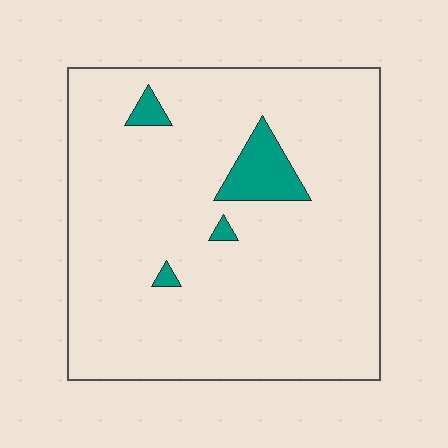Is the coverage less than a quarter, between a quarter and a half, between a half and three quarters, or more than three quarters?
Less than a quarter.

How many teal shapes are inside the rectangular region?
4.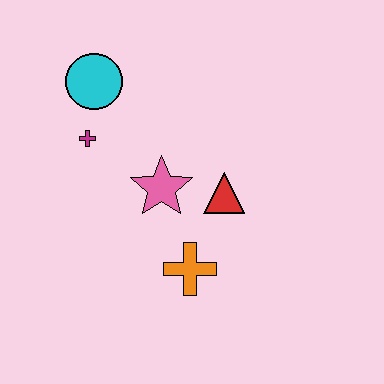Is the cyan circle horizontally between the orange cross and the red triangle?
No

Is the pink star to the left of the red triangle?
Yes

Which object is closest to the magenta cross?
The cyan circle is closest to the magenta cross.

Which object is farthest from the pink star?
The cyan circle is farthest from the pink star.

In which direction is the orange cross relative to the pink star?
The orange cross is below the pink star.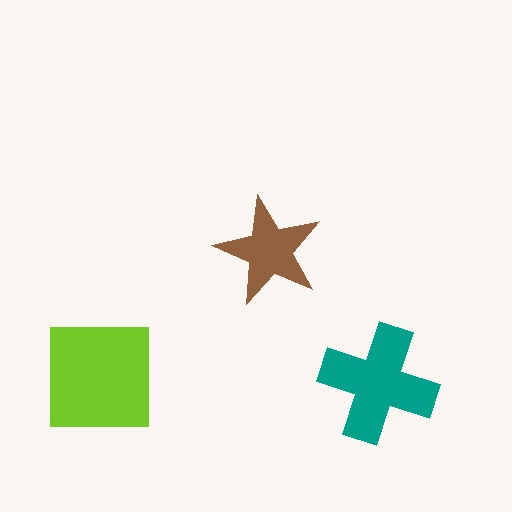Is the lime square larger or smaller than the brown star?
Larger.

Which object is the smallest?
The brown star.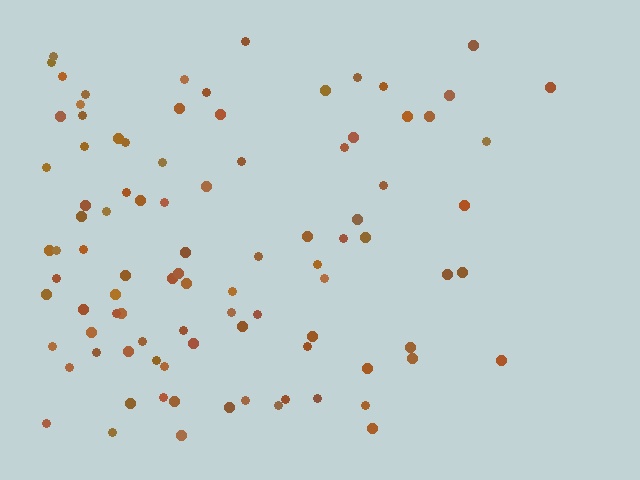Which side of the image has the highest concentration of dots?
The left.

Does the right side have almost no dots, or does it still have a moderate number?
Still a moderate number, just noticeably fewer than the left.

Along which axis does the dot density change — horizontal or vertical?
Horizontal.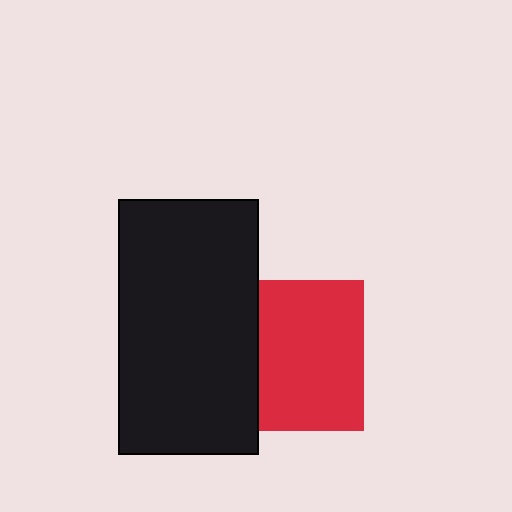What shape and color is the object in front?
The object in front is a black rectangle.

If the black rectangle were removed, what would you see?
You would see the complete red square.